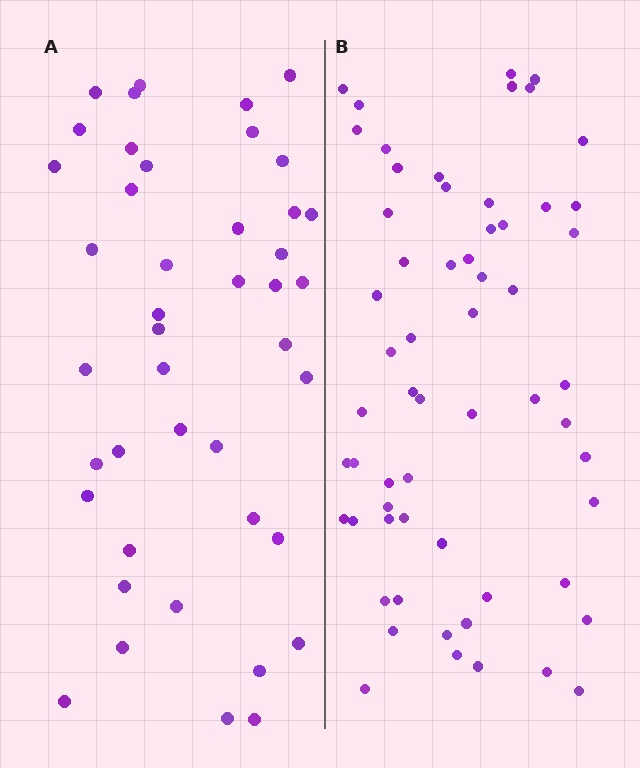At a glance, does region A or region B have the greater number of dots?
Region B (the right region) has more dots.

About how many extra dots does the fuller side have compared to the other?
Region B has approximately 15 more dots than region A.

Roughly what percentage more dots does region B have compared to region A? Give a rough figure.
About 40% more.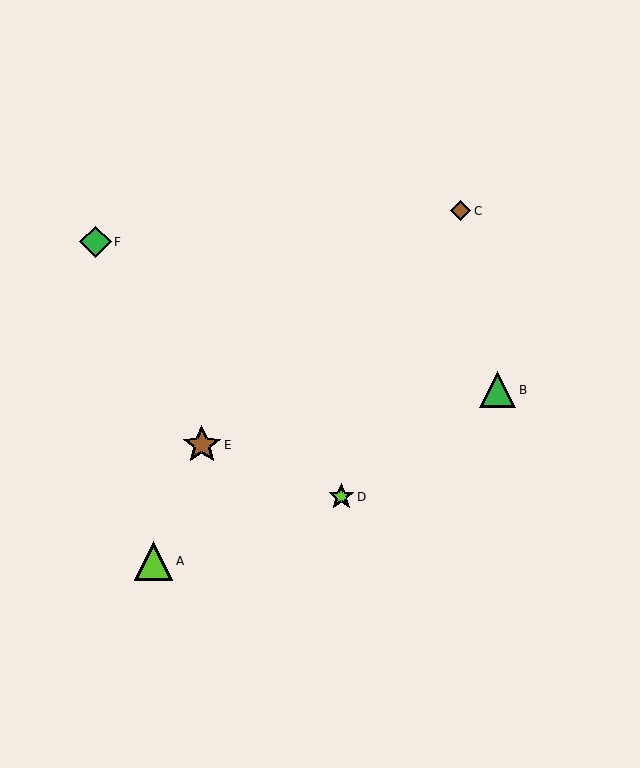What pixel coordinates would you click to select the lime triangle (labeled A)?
Click at (154, 561) to select the lime triangle A.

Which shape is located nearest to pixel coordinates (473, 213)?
The brown diamond (labeled C) at (460, 211) is nearest to that location.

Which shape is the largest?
The brown star (labeled E) is the largest.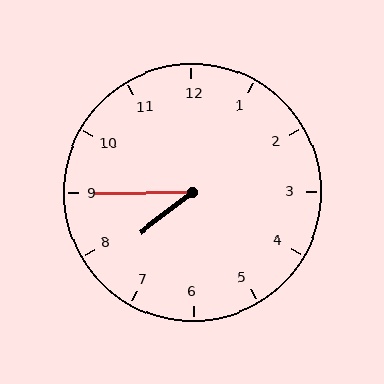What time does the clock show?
7:45.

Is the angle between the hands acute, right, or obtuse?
It is acute.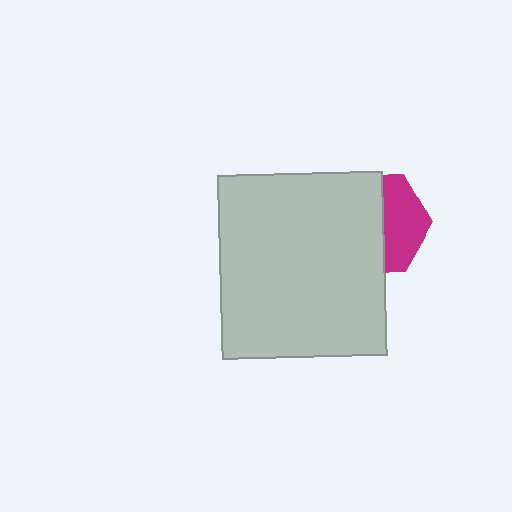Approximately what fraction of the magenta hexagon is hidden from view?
Roughly 59% of the magenta hexagon is hidden behind the light gray rectangle.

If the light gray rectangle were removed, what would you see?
You would see the complete magenta hexagon.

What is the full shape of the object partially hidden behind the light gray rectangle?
The partially hidden object is a magenta hexagon.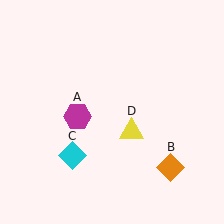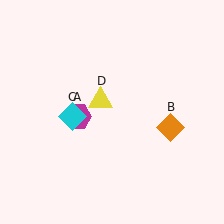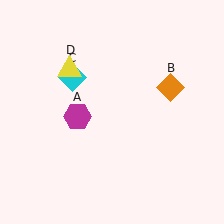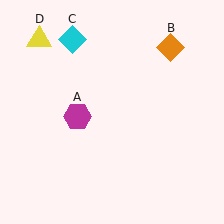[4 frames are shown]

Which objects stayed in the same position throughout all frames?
Magenta hexagon (object A) remained stationary.